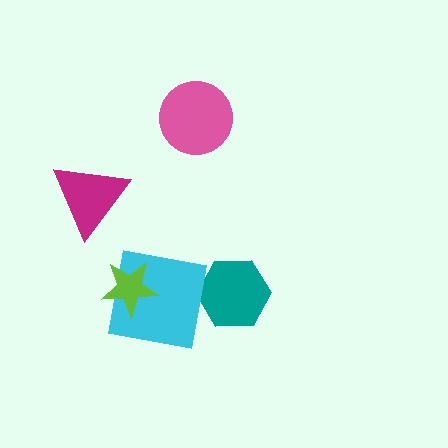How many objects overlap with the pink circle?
0 objects overlap with the pink circle.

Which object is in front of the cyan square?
The lime star is in front of the cyan square.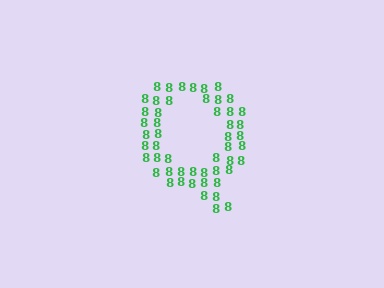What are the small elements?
The small elements are digit 8's.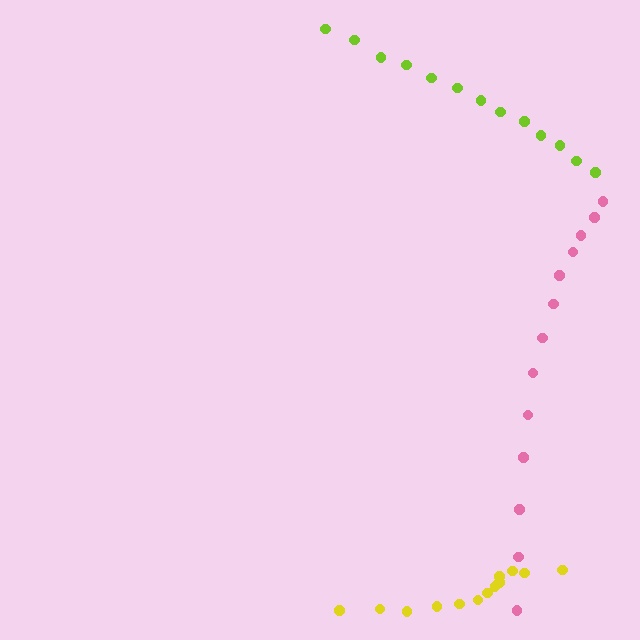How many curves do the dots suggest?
There are 3 distinct paths.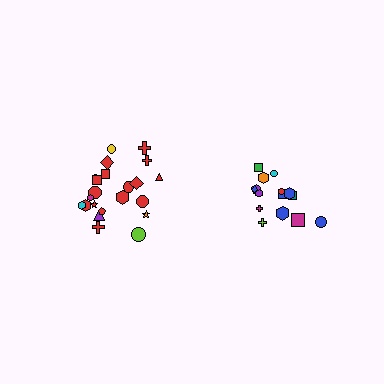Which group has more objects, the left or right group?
The left group.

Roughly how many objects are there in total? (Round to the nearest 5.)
Roughly 35 objects in total.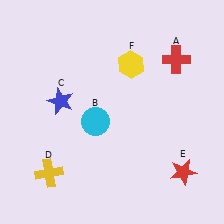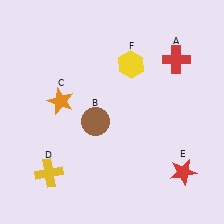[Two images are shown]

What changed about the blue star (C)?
In Image 1, C is blue. In Image 2, it changed to orange.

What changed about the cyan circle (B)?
In Image 1, B is cyan. In Image 2, it changed to brown.